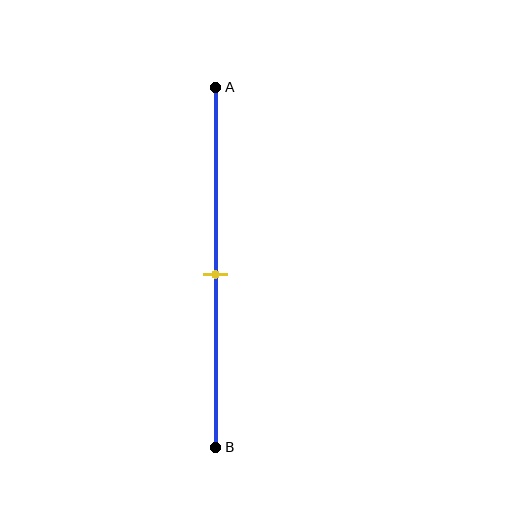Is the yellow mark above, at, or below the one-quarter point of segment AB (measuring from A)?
The yellow mark is below the one-quarter point of segment AB.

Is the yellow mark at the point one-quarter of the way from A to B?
No, the mark is at about 50% from A, not at the 25% one-quarter point.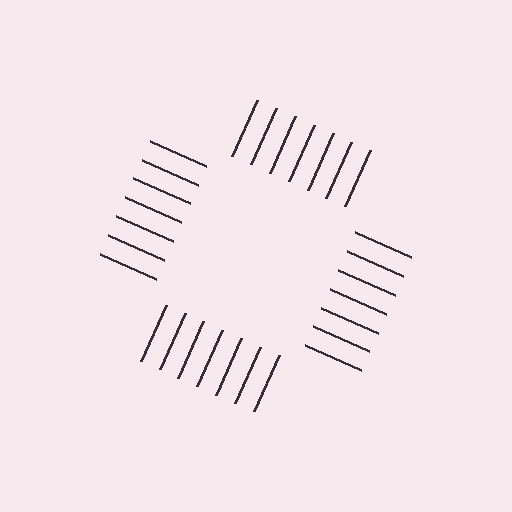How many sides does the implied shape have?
4 sides — the line-ends trace a square.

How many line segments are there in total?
28 — 7 along each of the 4 edges.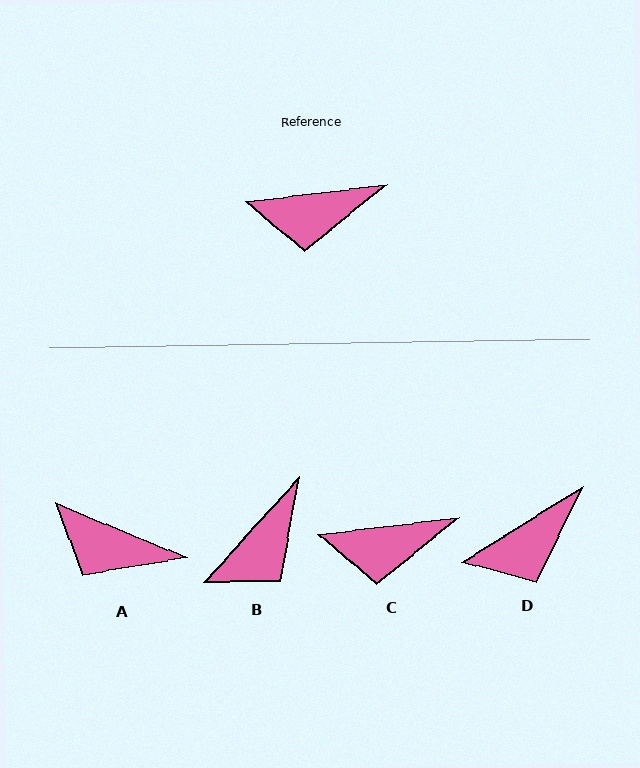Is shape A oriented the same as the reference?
No, it is off by about 29 degrees.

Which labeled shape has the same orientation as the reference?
C.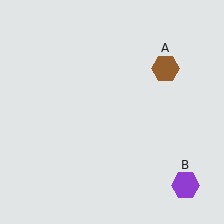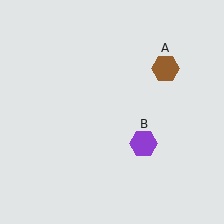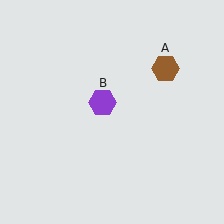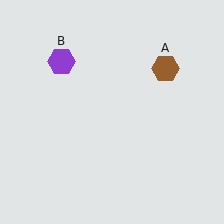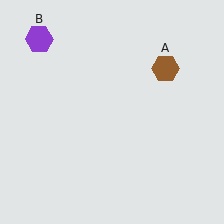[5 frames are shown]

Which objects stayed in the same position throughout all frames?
Brown hexagon (object A) remained stationary.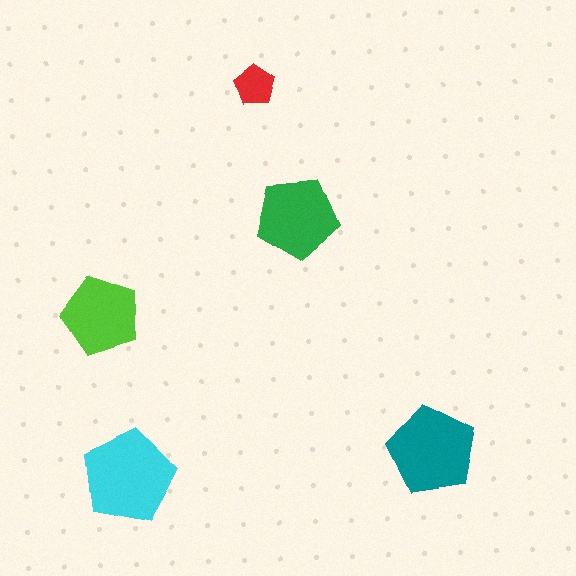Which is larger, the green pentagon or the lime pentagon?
The green one.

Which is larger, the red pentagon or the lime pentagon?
The lime one.